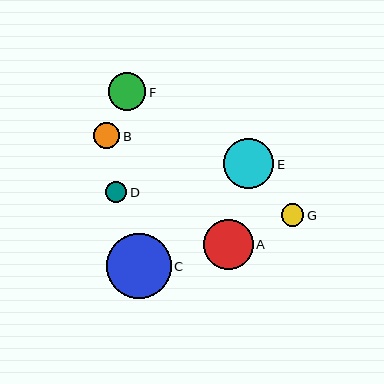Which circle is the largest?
Circle C is the largest with a size of approximately 65 pixels.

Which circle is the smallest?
Circle D is the smallest with a size of approximately 21 pixels.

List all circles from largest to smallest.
From largest to smallest: C, E, A, F, B, G, D.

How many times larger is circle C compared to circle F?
Circle C is approximately 1.7 times the size of circle F.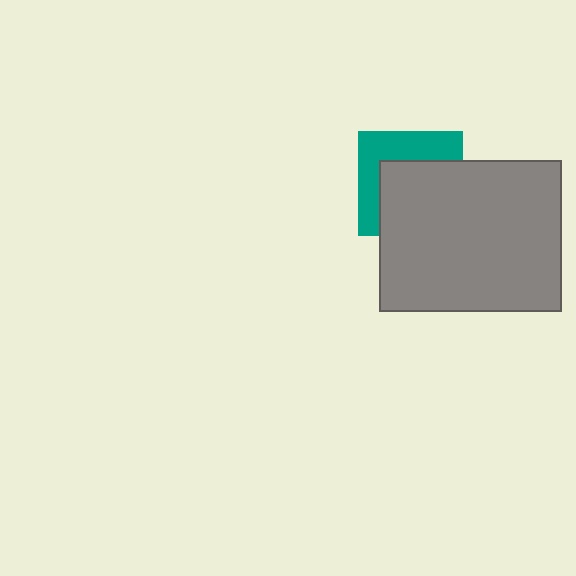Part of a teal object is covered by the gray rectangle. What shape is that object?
It is a square.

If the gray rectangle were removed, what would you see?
You would see the complete teal square.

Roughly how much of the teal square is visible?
A small part of it is visible (roughly 42%).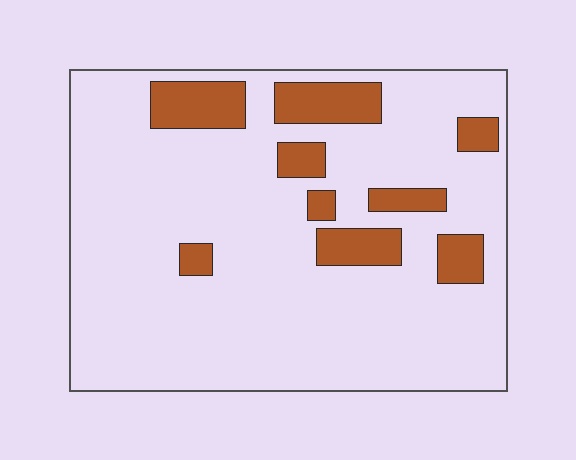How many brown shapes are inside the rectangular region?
9.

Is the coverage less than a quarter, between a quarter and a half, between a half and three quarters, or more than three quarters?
Less than a quarter.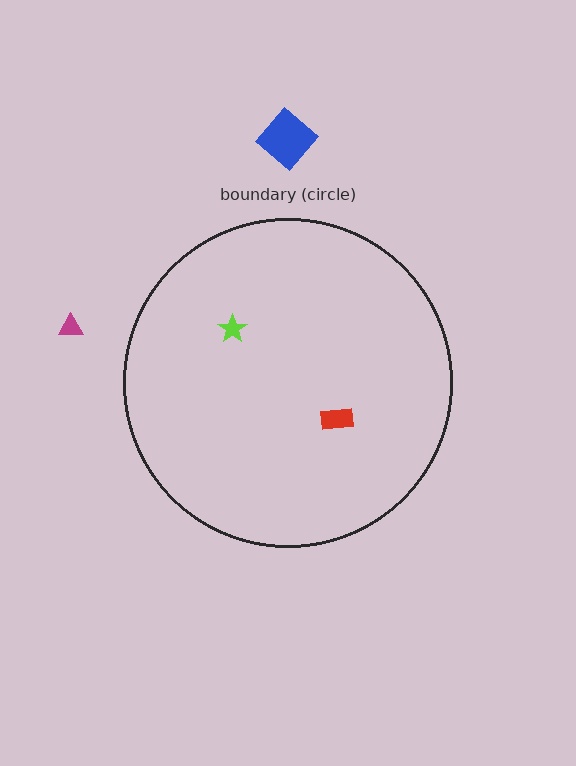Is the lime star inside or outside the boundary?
Inside.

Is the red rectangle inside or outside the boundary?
Inside.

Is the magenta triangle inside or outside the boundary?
Outside.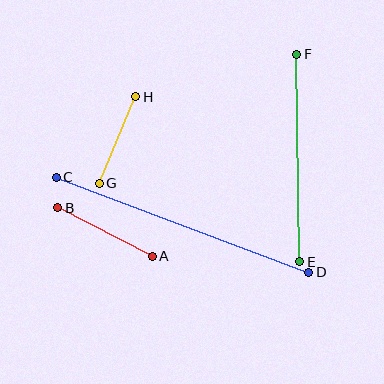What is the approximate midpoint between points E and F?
The midpoint is at approximately (298, 158) pixels.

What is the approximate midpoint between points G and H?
The midpoint is at approximately (118, 140) pixels.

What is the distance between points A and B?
The distance is approximately 106 pixels.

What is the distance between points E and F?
The distance is approximately 207 pixels.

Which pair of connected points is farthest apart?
Points C and D are farthest apart.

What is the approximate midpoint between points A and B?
The midpoint is at approximately (105, 232) pixels.